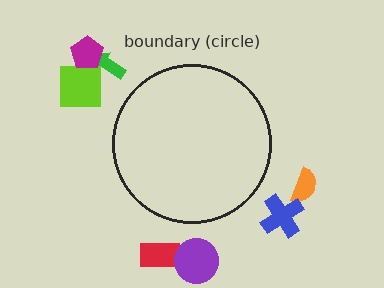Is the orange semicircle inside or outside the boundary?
Outside.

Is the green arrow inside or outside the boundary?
Outside.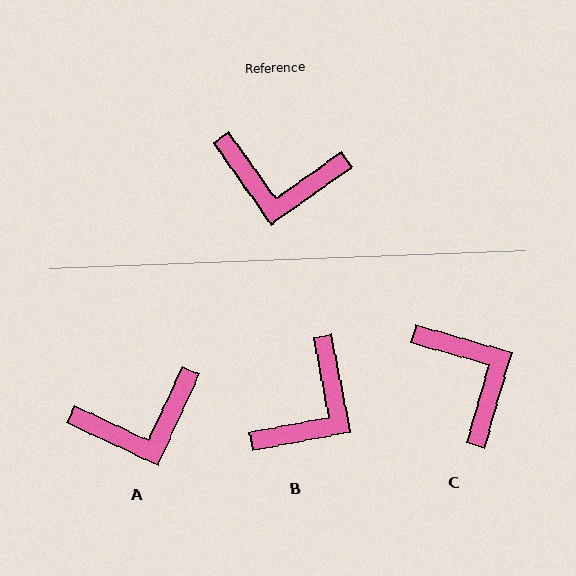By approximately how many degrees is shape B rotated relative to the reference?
Approximately 65 degrees counter-clockwise.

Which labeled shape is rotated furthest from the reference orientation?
C, about 128 degrees away.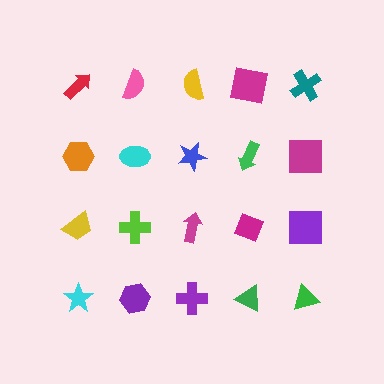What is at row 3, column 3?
A magenta arrow.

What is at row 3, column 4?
A magenta diamond.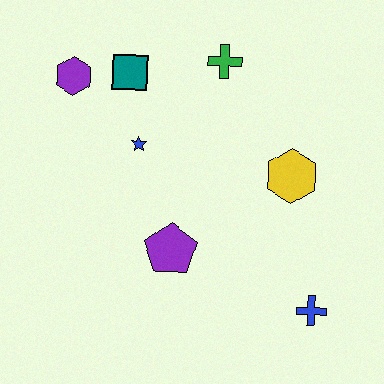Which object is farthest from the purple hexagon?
The blue cross is farthest from the purple hexagon.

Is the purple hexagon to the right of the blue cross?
No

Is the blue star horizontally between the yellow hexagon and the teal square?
Yes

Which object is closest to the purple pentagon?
The blue star is closest to the purple pentagon.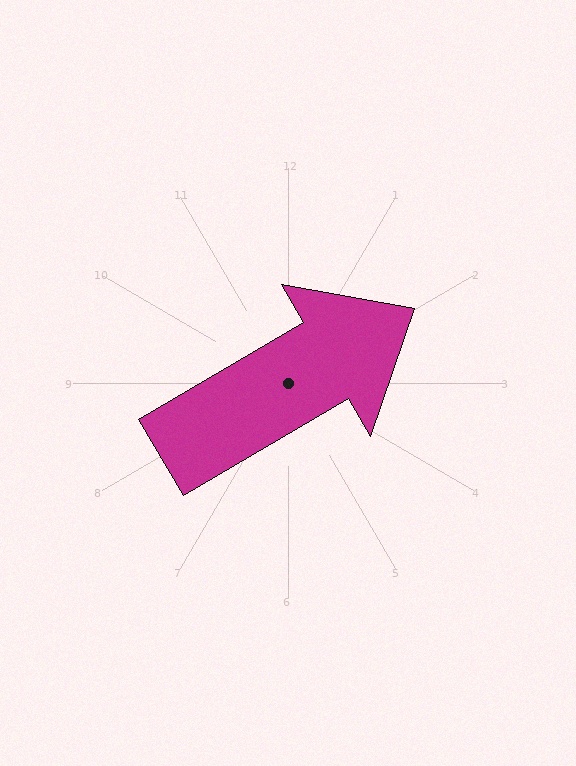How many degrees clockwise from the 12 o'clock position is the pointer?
Approximately 59 degrees.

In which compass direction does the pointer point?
Northeast.